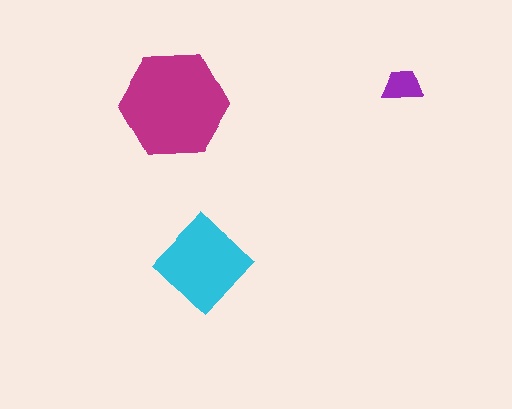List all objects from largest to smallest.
The magenta hexagon, the cyan diamond, the purple trapezoid.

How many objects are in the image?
There are 3 objects in the image.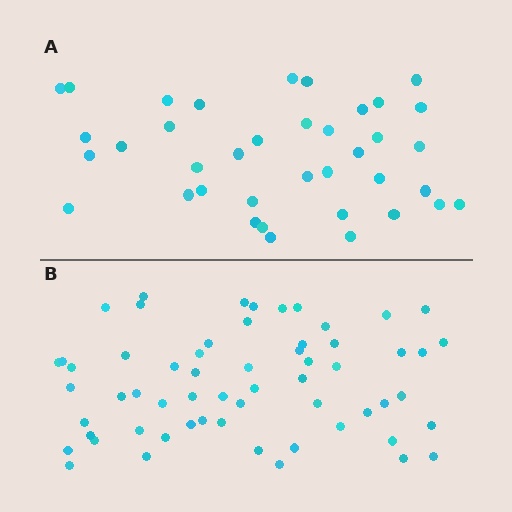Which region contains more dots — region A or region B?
Region B (the bottom region) has more dots.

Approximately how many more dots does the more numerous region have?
Region B has approximately 20 more dots than region A.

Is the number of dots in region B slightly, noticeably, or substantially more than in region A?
Region B has substantially more. The ratio is roughly 1.6 to 1.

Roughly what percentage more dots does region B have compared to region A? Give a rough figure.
About 60% more.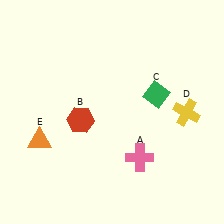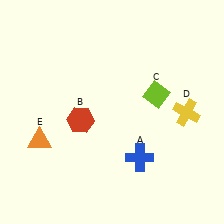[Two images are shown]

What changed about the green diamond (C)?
In Image 1, C is green. In Image 2, it changed to lime.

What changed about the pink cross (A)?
In Image 1, A is pink. In Image 2, it changed to blue.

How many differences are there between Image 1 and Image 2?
There are 2 differences between the two images.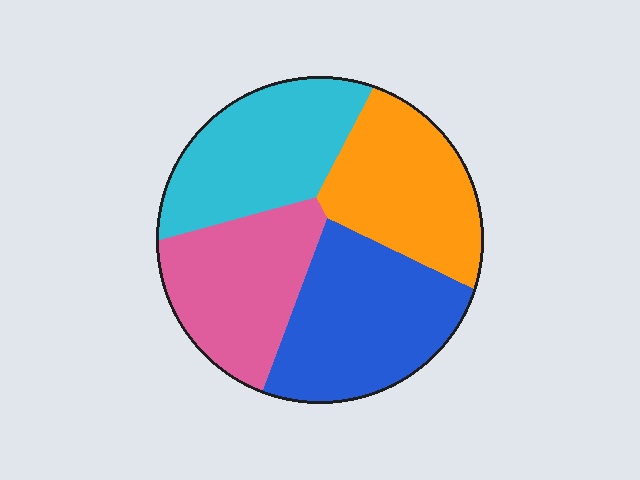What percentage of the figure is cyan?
Cyan takes up less than a quarter of the figure.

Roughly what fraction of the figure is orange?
Orange covers around 25% of the figure.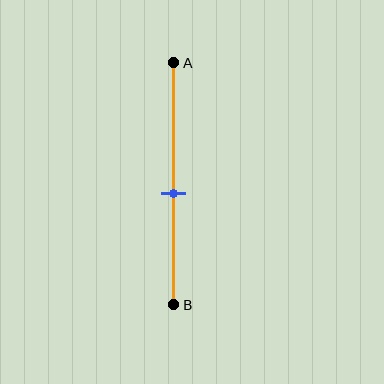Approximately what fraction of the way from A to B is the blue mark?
The blue mark is approximately 55% of the way from A to B.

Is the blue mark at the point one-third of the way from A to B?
No, the mark is at about 55% from A, not at the 33% one-third point.